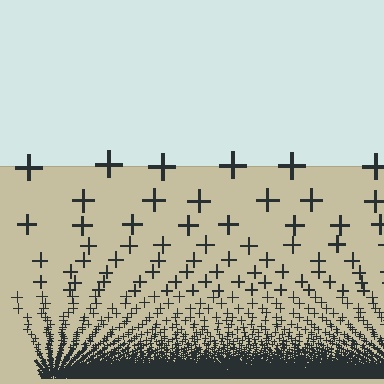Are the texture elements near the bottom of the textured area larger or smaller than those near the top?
Smaller. The gradient is inverted — elements near the bottom are smaller and denser.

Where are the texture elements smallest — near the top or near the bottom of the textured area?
Near the bottom.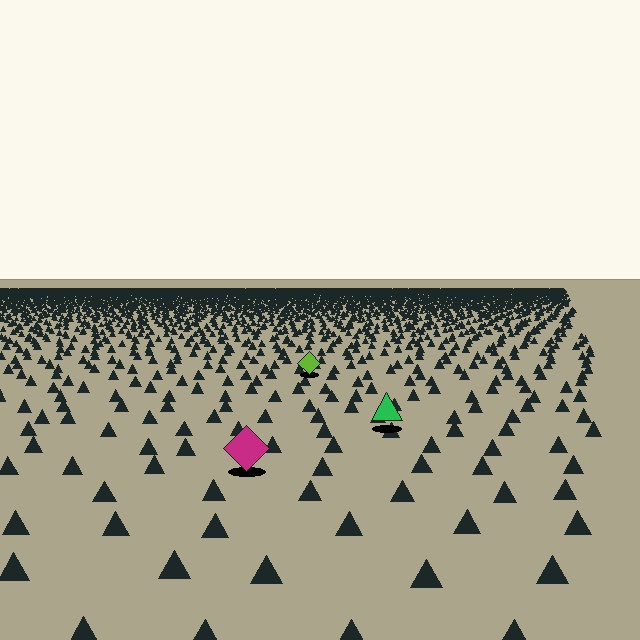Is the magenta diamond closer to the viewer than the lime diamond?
Yes. The magenta diamond is closer — you can tell from the texture gradient: the ground texture is coarser near it.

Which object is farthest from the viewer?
The lime diamond is farthest from the viewer. It appears smaller and the ground texture around it is denser.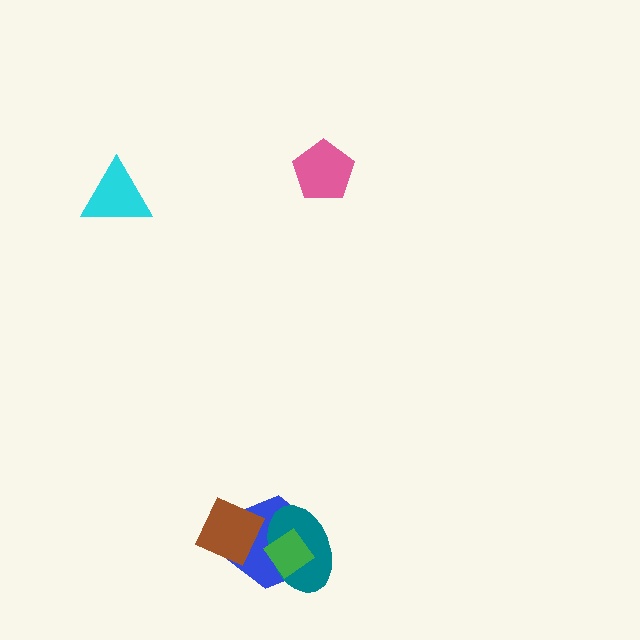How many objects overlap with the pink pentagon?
0 objects overlap with the pink pentagon.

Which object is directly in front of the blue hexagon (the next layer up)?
The teal ellipse is directly in front of the blue hexagon.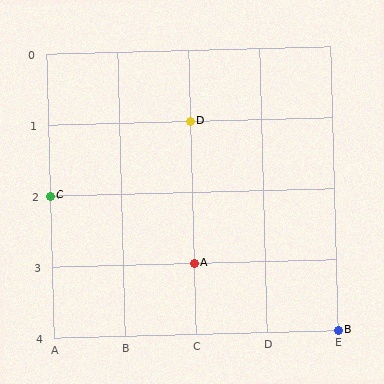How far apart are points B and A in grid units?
Points B and A are 2 columns and 1 row apart (about 2.2 grid units diagonally).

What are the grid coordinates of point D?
Point D is at grid coordinates (C, 1).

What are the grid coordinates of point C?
Point C is at grid coordinates (A, 2).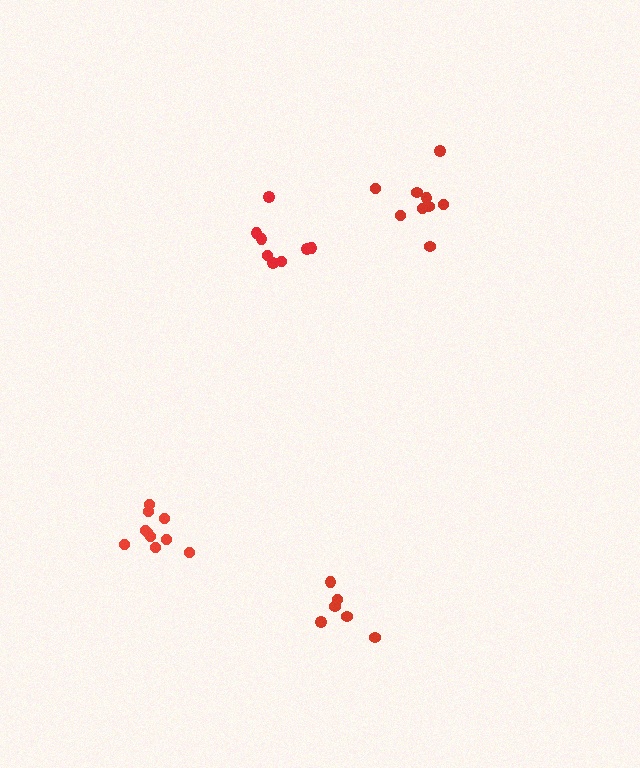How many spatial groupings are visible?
There are 4 spatial groupings.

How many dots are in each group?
Group 1: 8 dots, Group 2: 6 dots, Group 3: 9 dots, Group 4: 10 dots (33 total).